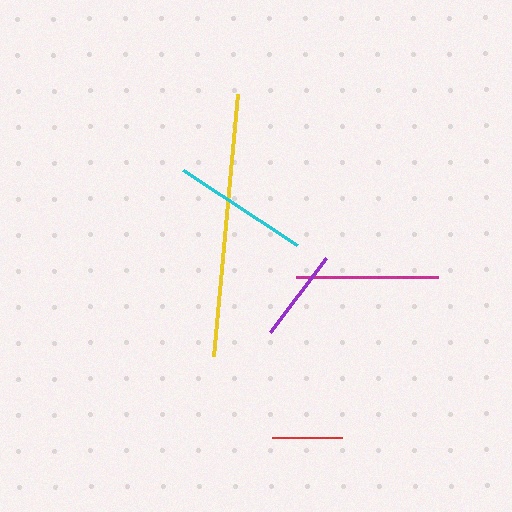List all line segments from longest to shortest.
From longest to shortest: yellow, magenta, cyan, purple, red.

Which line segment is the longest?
The yellow line is the longest at approximately 264 pixels.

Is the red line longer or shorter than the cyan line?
The cyan line is longer than the red line.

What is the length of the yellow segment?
The yellow segment is approximately 264 pixels long.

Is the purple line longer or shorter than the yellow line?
The yellow line is longer than the purple line.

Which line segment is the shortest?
The red line is the shortest at approximately 70 pixels.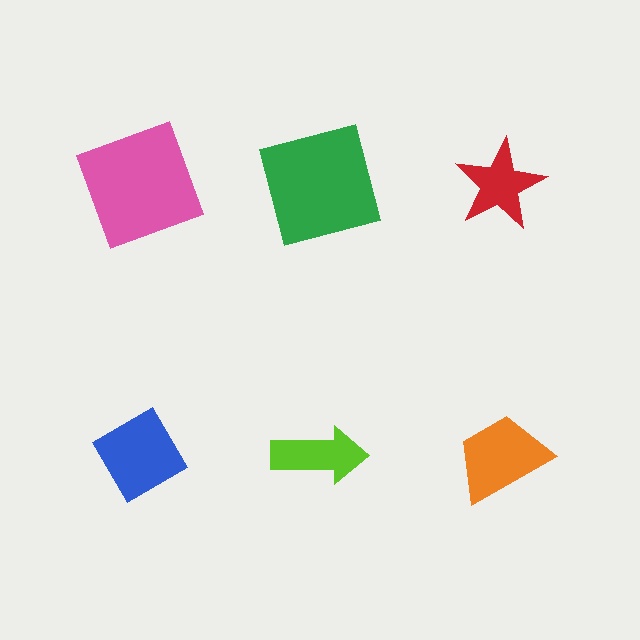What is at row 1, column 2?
A green square.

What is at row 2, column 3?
An orange trapezoid.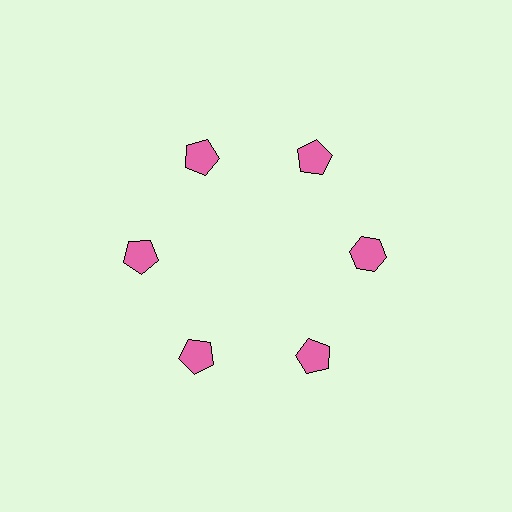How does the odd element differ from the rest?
It has a different shape: hexagon instead of pentagon.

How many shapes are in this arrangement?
There are 6 shapes arranged in a ring pattern.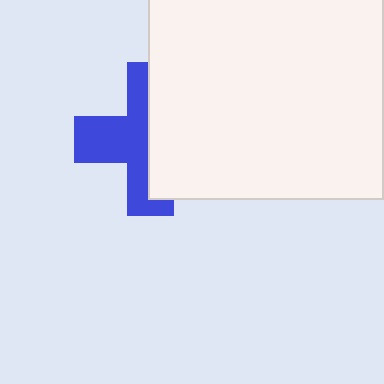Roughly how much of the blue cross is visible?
About half of it is visible (roughly 50%).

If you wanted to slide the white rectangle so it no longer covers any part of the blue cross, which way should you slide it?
Slide it right — that is the most direct way to separate the two shapes.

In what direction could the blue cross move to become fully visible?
The blue cross could move left. That would shift it out from behind the white rectangle entirely.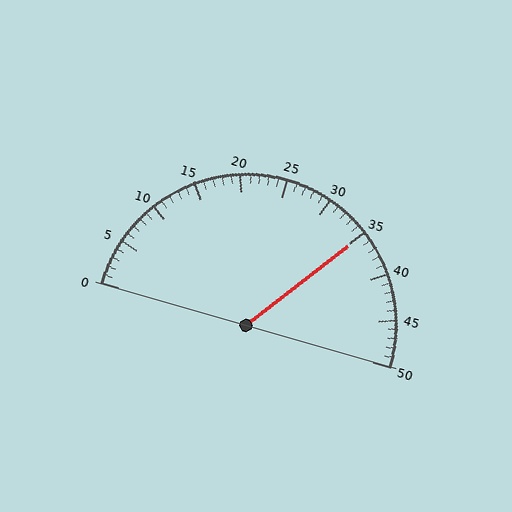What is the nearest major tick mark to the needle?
The nearest major tick mark is 35.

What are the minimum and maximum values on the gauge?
The gauge ranges from 0 to 50.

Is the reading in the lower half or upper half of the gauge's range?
The reading is in the upper half of the range (0 to 50).